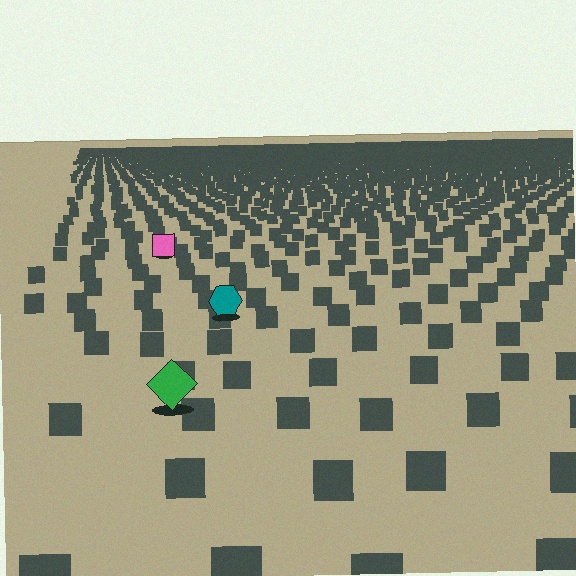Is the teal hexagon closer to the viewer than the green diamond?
No. The green diamond is closer — you can tell from the texture gradient: the ground texture is coarser near it.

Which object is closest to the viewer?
The green diamond is closest. The texture marks near it are larger and more spread out.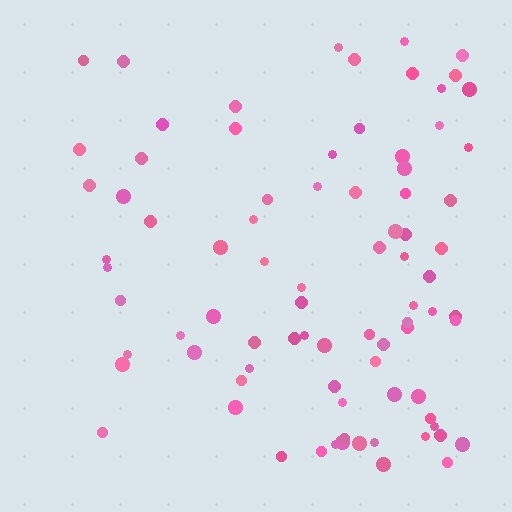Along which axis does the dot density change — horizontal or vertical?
Horizontal.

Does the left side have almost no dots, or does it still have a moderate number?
Still a moderate number, just noticeably fewer than the right.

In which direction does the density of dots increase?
From left to right, with the right side densest.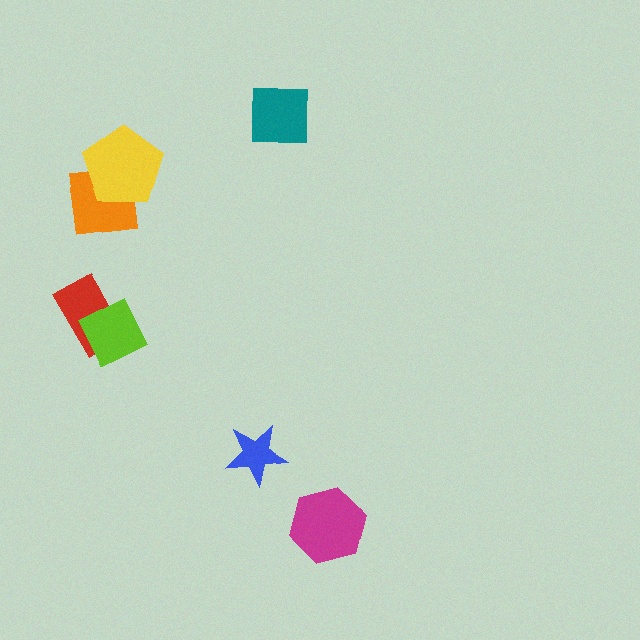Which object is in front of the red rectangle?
The lime square is in front of the red rectangle.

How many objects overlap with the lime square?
1 object overlaps with the lime square.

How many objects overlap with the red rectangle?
1 object overlaps with the red rectangle.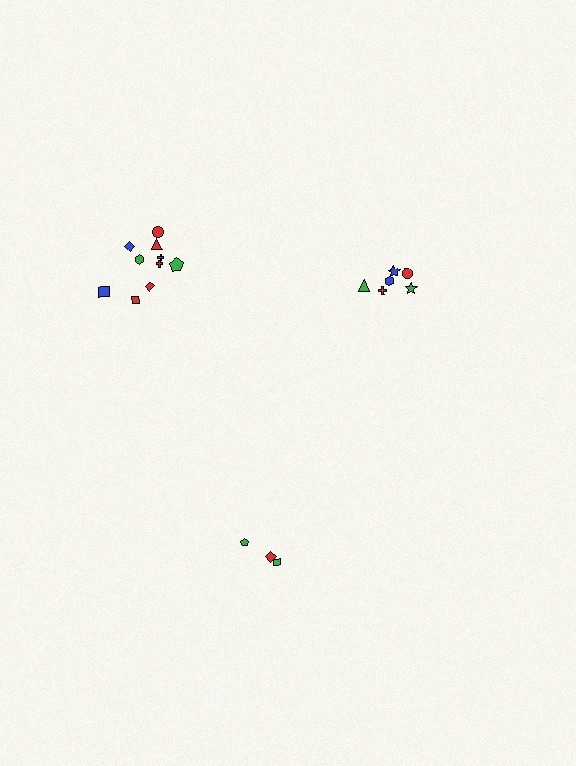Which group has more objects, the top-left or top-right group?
The top-left group.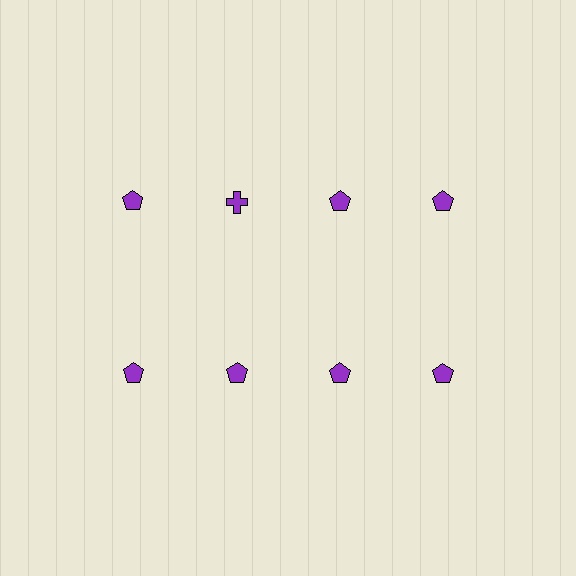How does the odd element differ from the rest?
It has a different shape: cross instead of pentagon.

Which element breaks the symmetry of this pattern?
The purple cross in the top row, second from left column breaks the symmetry. All other shapes are purple pentagons.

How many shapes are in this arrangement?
There are 8 shapes arranged in a grid pattern.